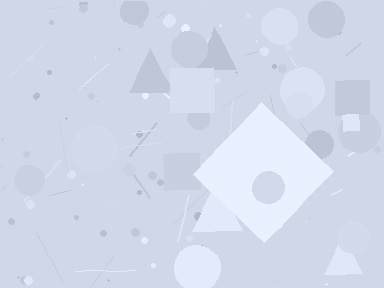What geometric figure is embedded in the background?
A diamond is embedded in the background.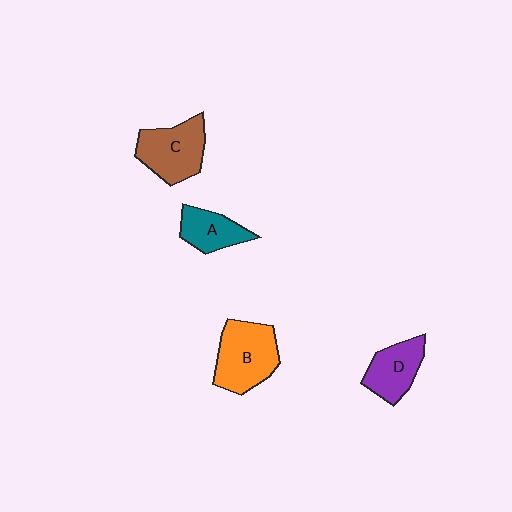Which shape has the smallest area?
Shape A (teal).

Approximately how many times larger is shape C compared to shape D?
Approximately 1.3 times.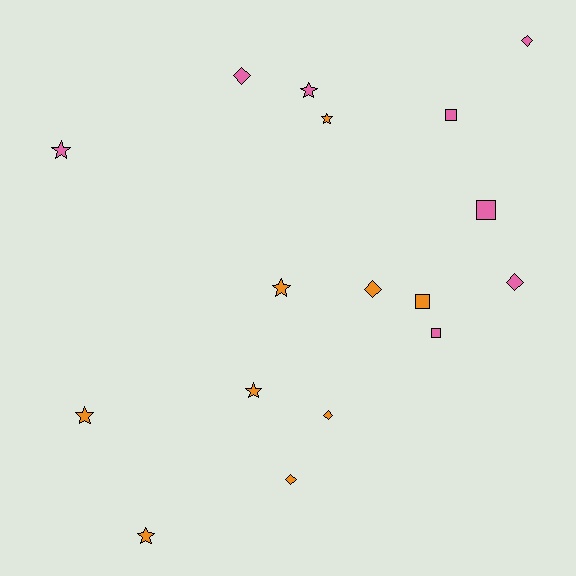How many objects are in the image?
There are 17 objects.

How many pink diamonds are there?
There are 3 pink diamonds.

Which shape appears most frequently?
Star, with 7 objects.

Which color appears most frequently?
Orange, with 9 objects.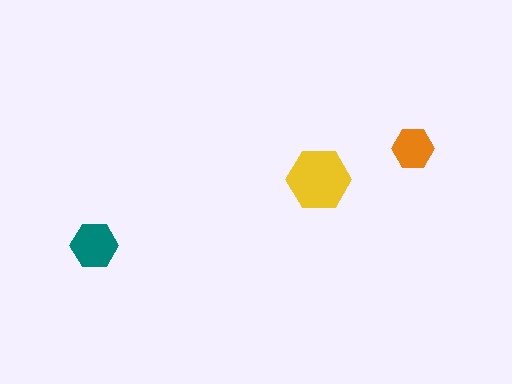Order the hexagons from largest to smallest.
the yellow one, the teal one, the orange one.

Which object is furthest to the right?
The orange hexagon is rightmost.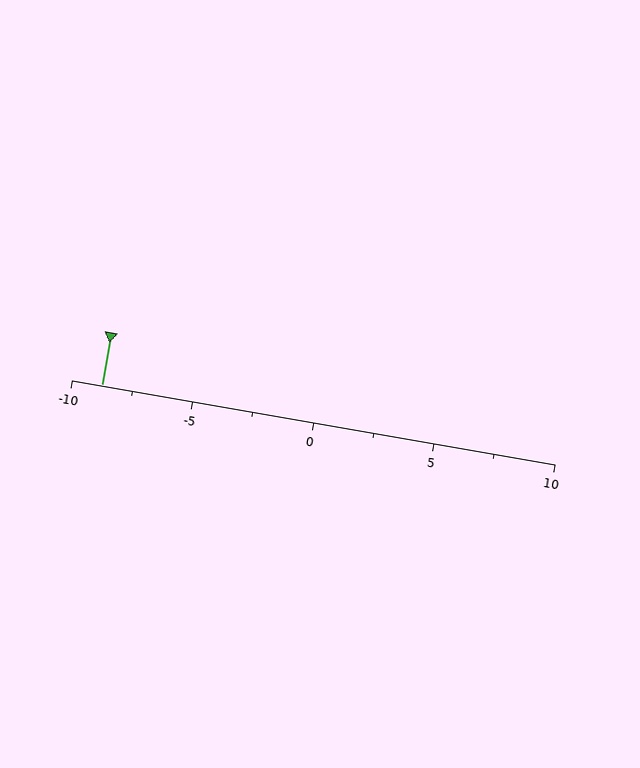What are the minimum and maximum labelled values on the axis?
The axis runs from -10 to 10.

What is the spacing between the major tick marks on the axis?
The major ticks are spaced 5 apart.